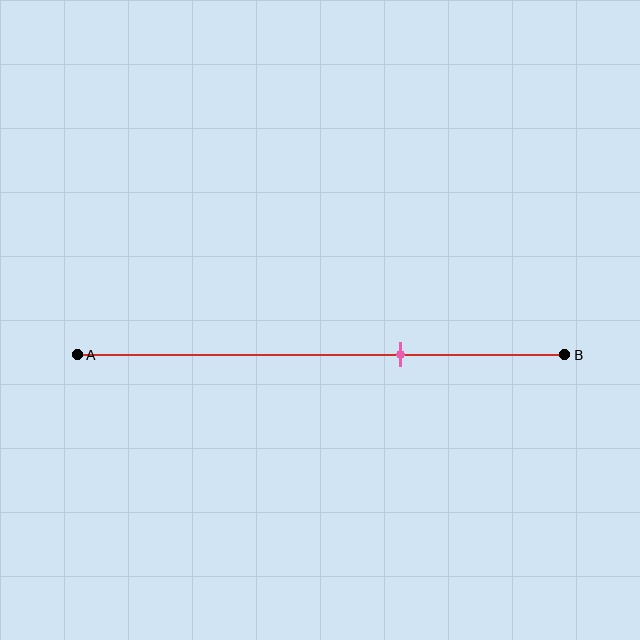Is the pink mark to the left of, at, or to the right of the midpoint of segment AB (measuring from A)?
The pink mark is to the right of the midpoint of segment AB.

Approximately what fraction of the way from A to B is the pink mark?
The pink mark is approximately 65% of the way from A to B.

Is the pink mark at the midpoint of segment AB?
No, the mark is at about 65% from A, not at the 50% midpoint.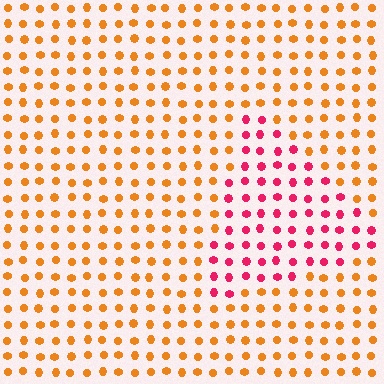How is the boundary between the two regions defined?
The boundary is defined purely by a slight shift in hue (about 52 degrees). Spacing, size, and orientation are identical on both sides.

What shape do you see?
I see a triangle.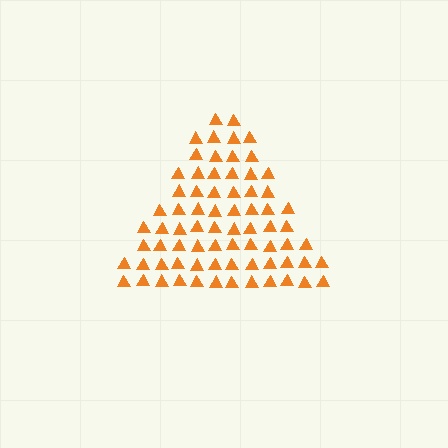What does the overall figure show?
The overall figure shows a triangle.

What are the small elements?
The small elements are triangles.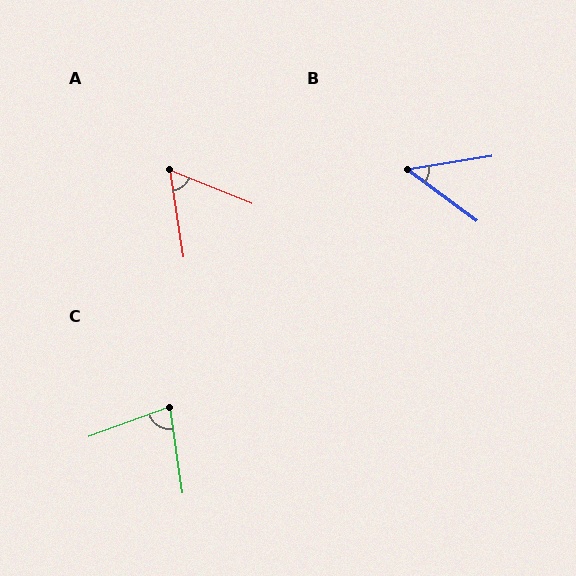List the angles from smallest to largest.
B (46°), A (59°), C (78°).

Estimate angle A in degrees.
Approximately 59 degrees.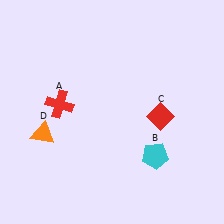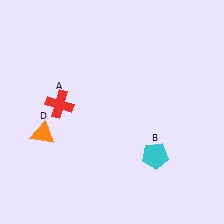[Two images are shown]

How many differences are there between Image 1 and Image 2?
There is 1 difference between the two images.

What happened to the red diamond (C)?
The red diamond (C) was removed in Image 2. It was in the bottom-right area of Image 1.